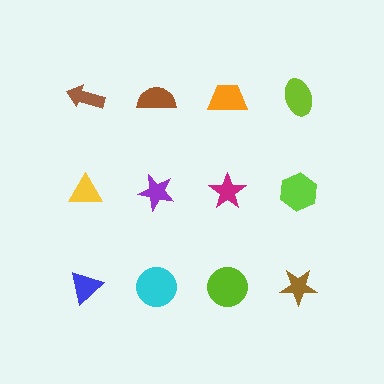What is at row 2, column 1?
A yellow triangle.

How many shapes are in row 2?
4 shapes.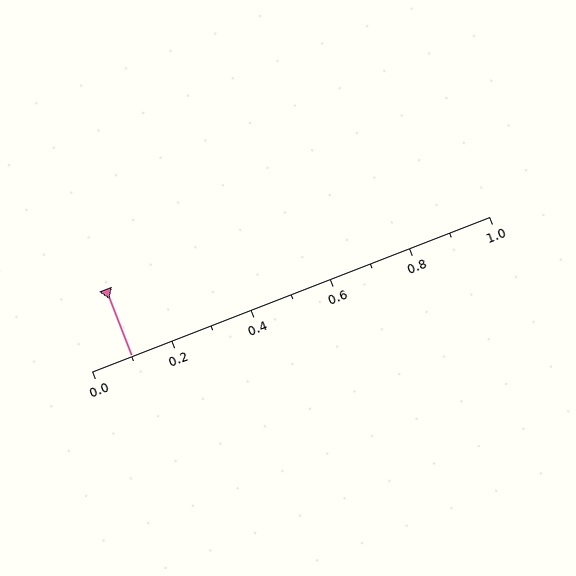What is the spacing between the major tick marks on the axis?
The major ticks are spaced 0.2 apart.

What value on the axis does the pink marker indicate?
The marker indicates approximately 0.1.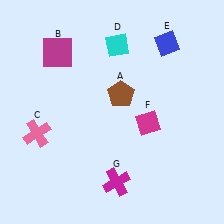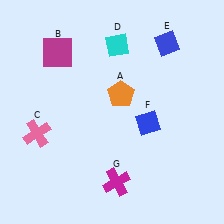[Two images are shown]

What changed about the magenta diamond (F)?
In Image 1, F is magenta. In Image 2, it changed to blue.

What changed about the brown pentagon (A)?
In Image 1, A is brown. In Image 2, it changed to orange.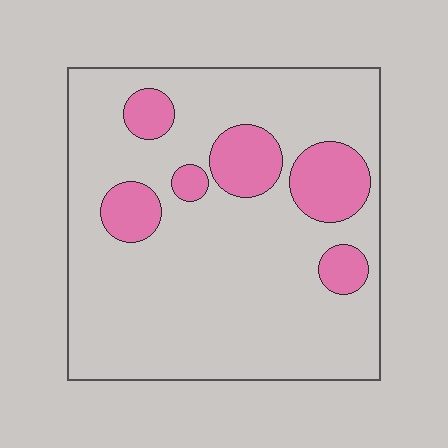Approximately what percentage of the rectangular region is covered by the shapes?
Approximately 20%.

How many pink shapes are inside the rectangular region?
6.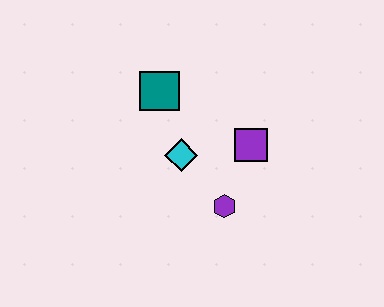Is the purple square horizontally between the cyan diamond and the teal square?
No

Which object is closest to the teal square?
The cyan diamond is closest to the teal square.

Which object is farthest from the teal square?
The purple hexagon is farthest from the teal square.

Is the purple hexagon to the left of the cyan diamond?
No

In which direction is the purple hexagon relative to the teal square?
The purple hexagon is below the teal square.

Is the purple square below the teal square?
Yes